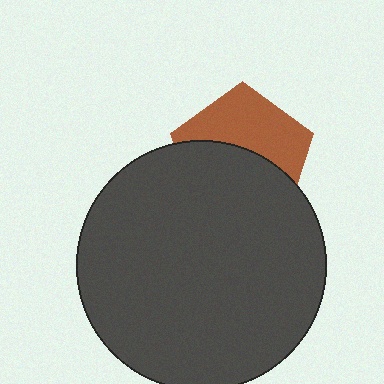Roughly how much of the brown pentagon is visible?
About half of it is visible (roughly 47%).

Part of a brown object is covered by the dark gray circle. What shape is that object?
It is a pentagon.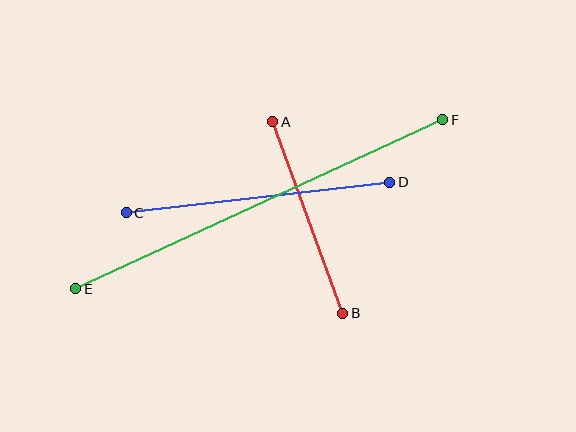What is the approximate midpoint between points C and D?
The midpoint is at approximately (258, 198) pixels.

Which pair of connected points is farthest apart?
Points E and F are farthest apart.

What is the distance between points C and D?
The distance is approximately 265 pixels.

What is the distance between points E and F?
The distance is approximately 404 pixels.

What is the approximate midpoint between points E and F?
The midpoint is at approximately (259, 204) pixels.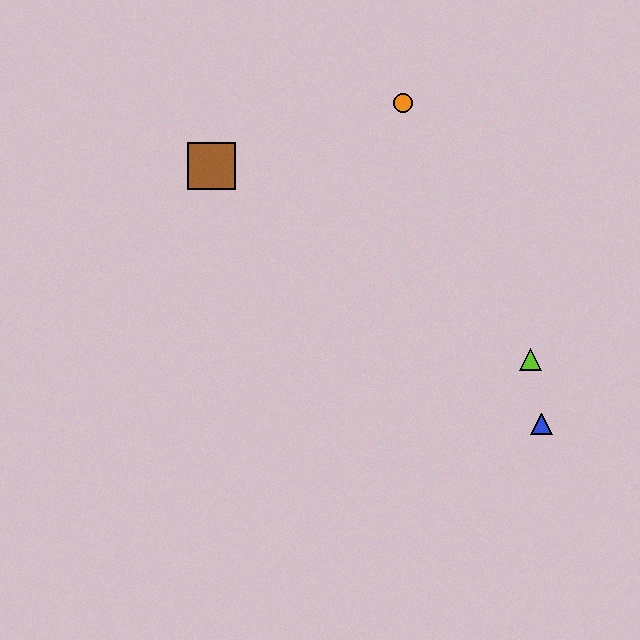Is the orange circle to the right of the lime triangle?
No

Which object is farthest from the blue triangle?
The brown square is farthest from the blue triangle.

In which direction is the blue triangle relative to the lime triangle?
The blue triangle is below the lime triangle.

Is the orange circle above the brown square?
Yes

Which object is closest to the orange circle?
The brown square is closest to the orange circle.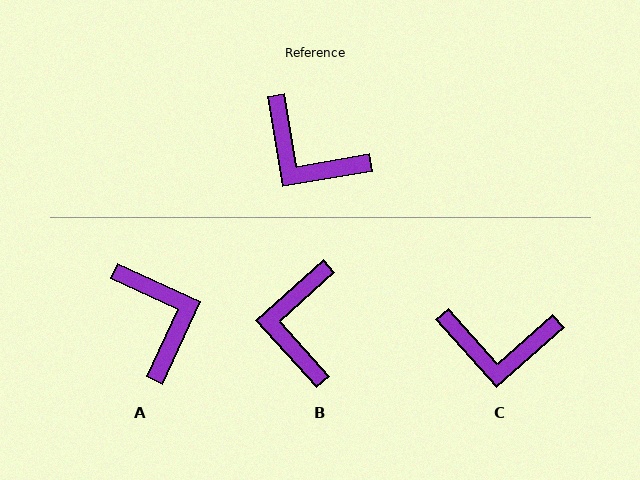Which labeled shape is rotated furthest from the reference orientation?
A, about 146 degrees away.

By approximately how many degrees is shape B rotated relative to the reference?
Approximately 57 degrees clockwise.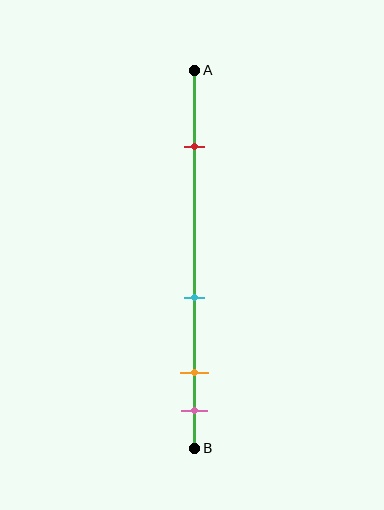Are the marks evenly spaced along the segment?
No, the marks are not evenly spaced.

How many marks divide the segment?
There are 4 marks dividing the segment.